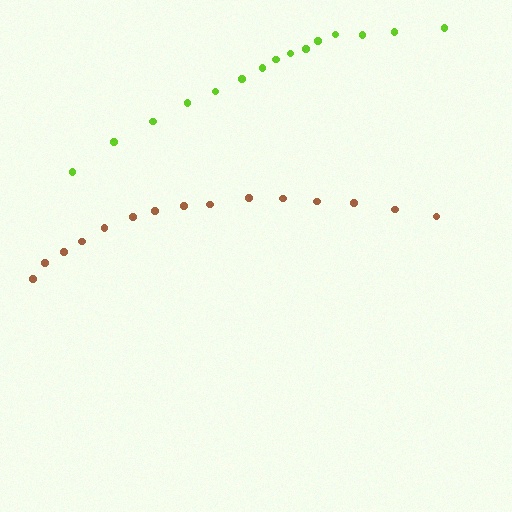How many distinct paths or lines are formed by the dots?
There are 2 distinct paths.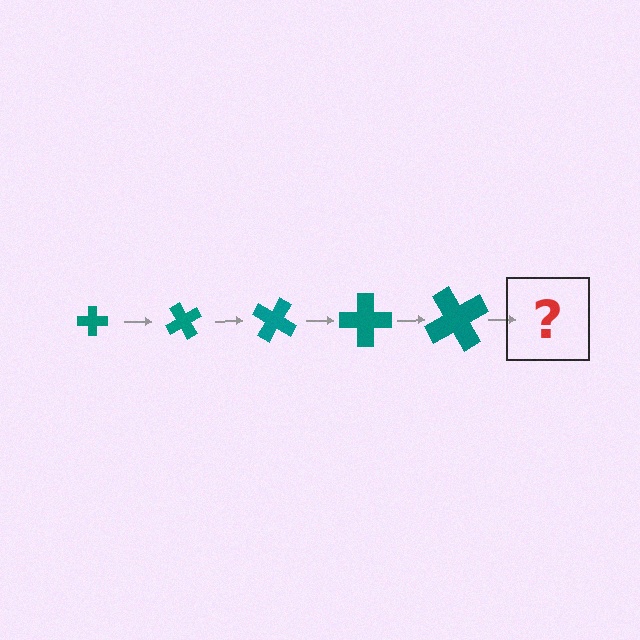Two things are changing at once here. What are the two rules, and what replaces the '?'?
The two rules are that the cross grows larger each step and it rotates 60 degrees each step. The '?' should be a cross, larger than the previous one and rotated 300 degrees from the start.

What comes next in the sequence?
The next element should be a cross, larger than the previous one and rotated 300 degrees from the start.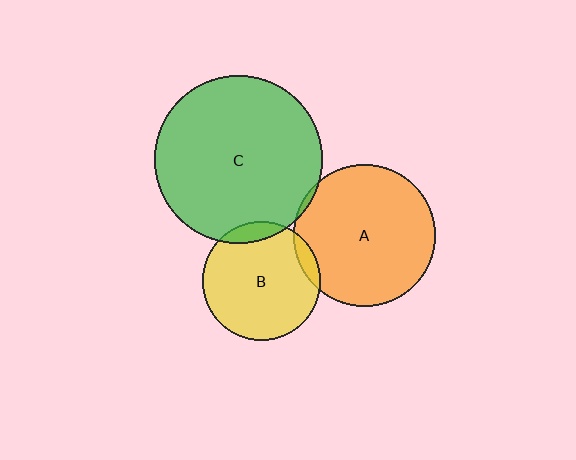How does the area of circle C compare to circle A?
Approximately 1.4 times.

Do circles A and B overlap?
Yes.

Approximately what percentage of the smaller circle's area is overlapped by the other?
Approximately 5%.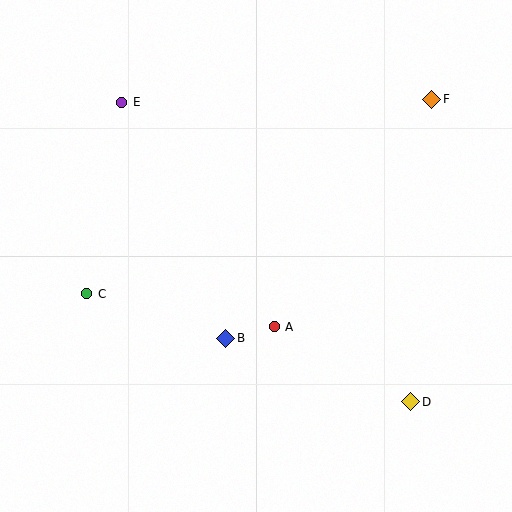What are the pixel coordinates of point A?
Point A is at (274, 327).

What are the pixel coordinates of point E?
Point E is at (122, 102).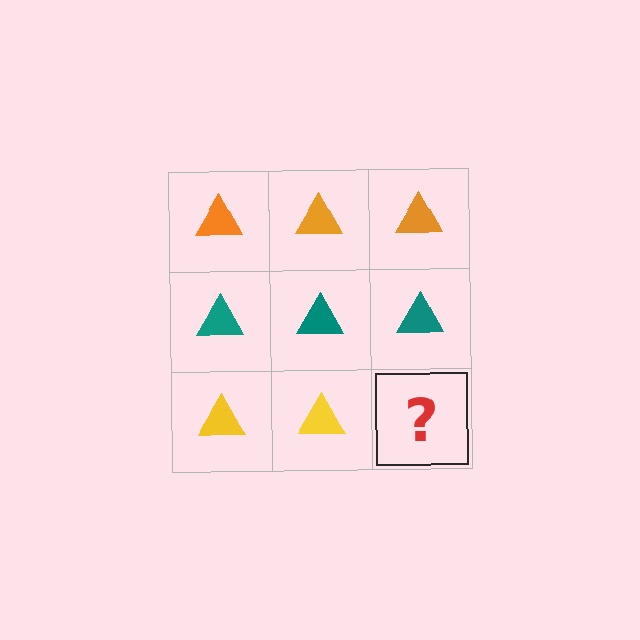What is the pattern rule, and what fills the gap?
The rule is that each row has a consistent color. The gap should be filled with a yellow triangle.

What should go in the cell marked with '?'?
The missing cell should contain a yellow triangle.